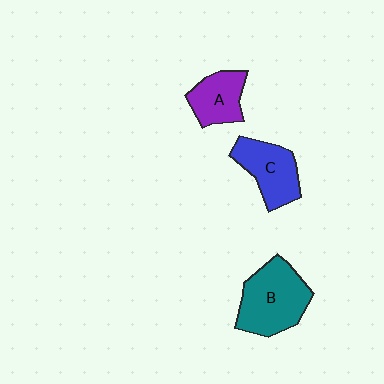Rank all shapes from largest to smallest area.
From largest to smallest: B (teal), C (blue), A (purple).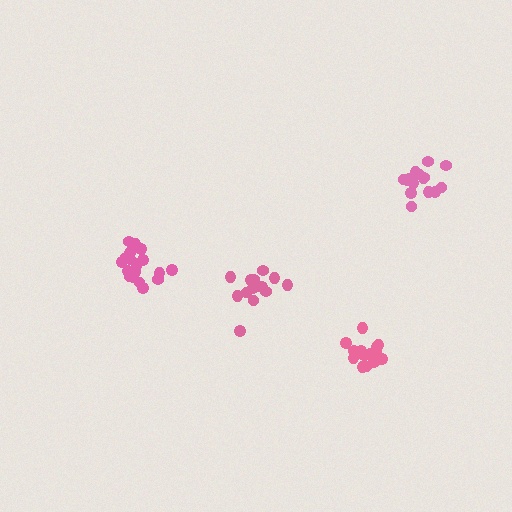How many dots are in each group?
Group 1: 15 dots, Group 2: 20 dots, Group 3: 18 dots, Group 4: 16 dots (69 total).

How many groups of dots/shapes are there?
There are 4 groups.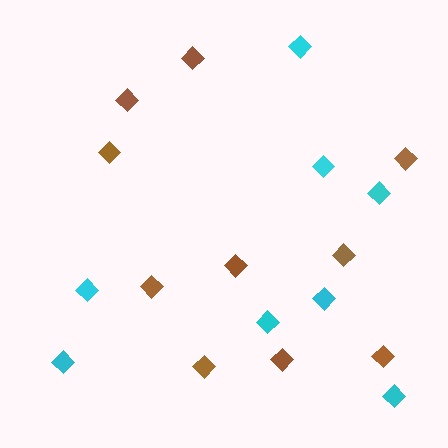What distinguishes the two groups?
There are 2 groups: one group of cyan diamonds (8) and one group of brown diamonds (10).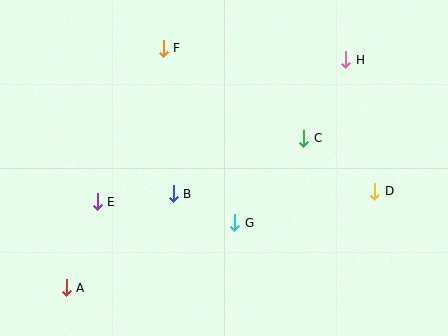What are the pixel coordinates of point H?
Point H is at (346, 60).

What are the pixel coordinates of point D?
Point D is at (375, 191).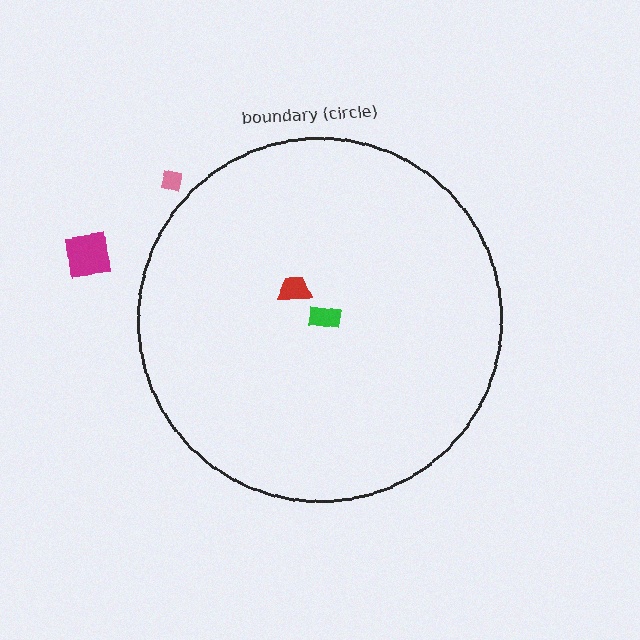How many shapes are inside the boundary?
2 inside, 2 outside.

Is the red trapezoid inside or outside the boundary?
Inside.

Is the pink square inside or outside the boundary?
Outside.